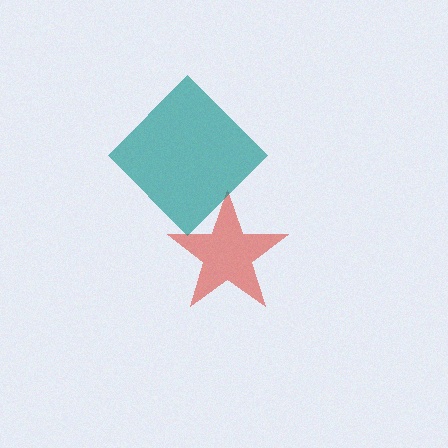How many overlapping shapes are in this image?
There are 2 overlapping shapes in the image.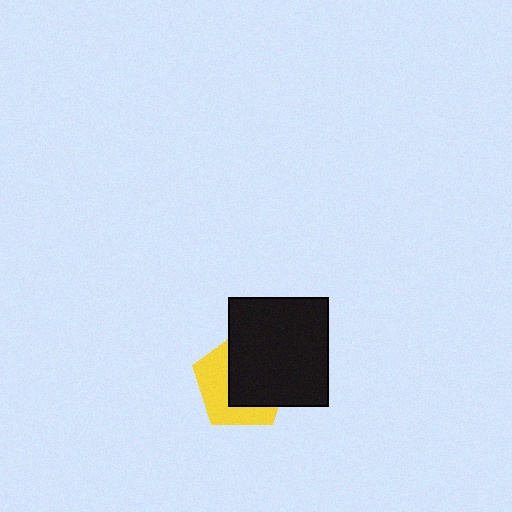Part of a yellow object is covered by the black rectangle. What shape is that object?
It is a pentagon.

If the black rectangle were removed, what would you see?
You would see the complete yellow pentagon.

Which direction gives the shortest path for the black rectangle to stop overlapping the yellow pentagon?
Moving toward the upper-right gives the shortest separation.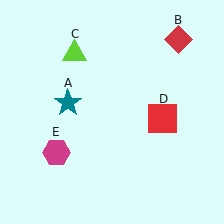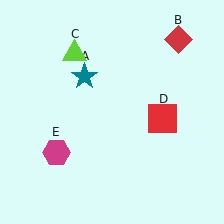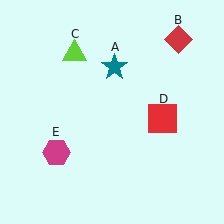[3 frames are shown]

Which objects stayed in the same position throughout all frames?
Red diamond (object B) and lime triangle (object C) and red square (object D) and magenta hexagon (object E) remained stationary.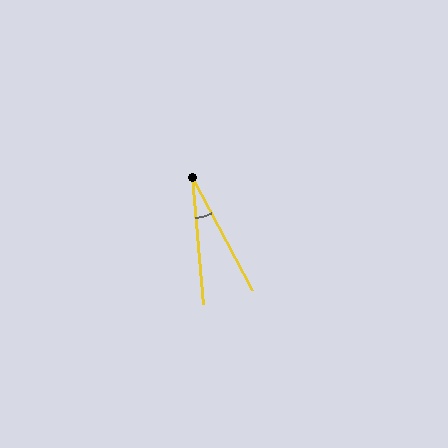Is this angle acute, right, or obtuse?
It is acute.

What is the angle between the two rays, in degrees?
Approximately 23 degrees.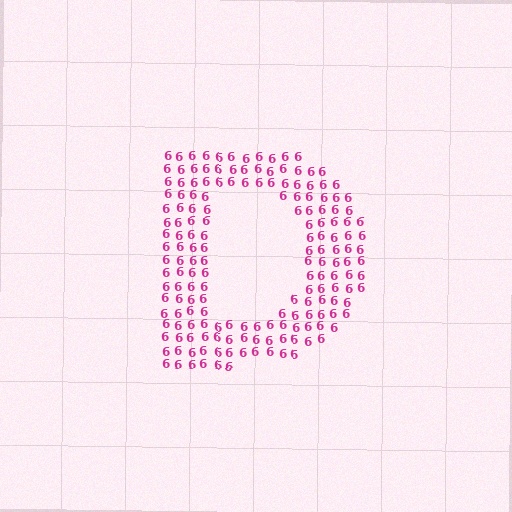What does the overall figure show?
The overall figure shows the letter D.